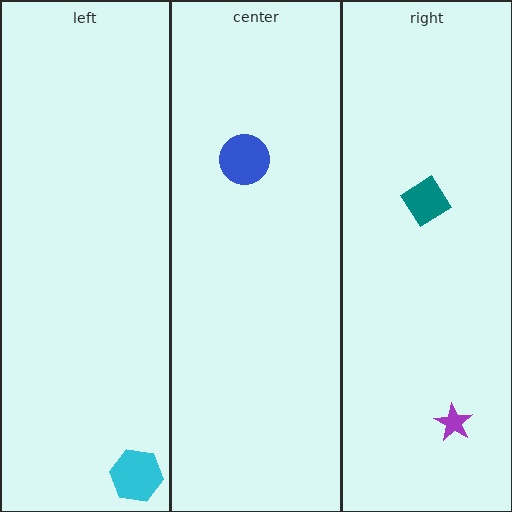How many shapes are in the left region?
1.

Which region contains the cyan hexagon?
The left region.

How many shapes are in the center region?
1.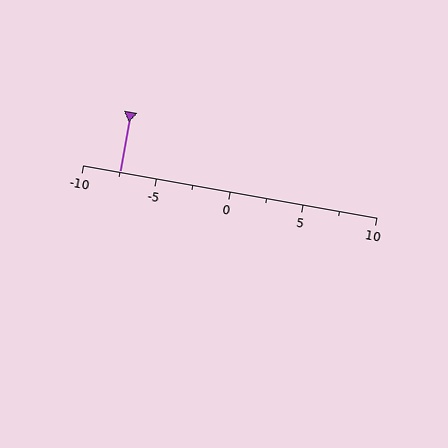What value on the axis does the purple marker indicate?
The marker indicates approximately -7.5.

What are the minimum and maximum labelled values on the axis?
The axis runs from -10 to 10.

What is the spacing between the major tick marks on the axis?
The major ticks are spaced 5 apart.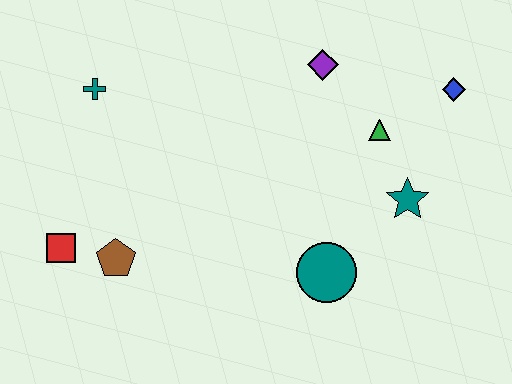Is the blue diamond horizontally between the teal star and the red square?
No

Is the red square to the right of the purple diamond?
No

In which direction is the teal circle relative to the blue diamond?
The teal circle is below the blue diamond.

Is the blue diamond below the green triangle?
No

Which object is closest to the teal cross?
The red square is closest to the teal cross.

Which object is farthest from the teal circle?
The teal cross is farthest from the teal circle.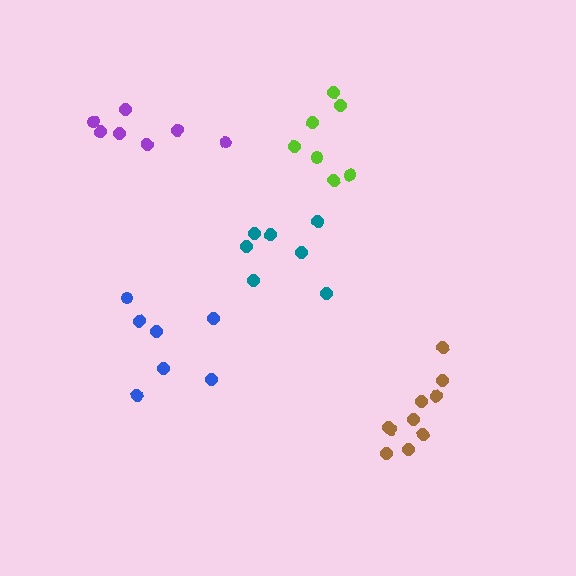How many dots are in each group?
Group 1: 7 dots, Group 2: 7 dots, Group 3: 7 dots, Group 4: 7 dots, Group 5: 10 dots (38 total).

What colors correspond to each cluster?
The clusters are colored: purple, teal, blue, lime, brown.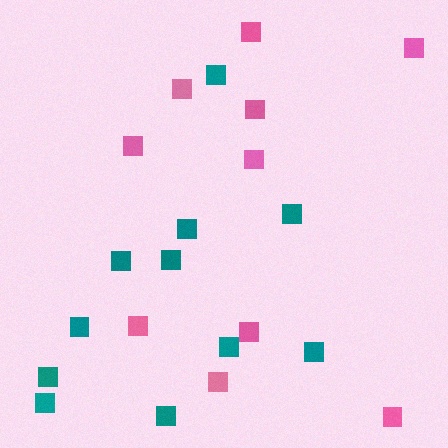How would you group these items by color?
There are 2 groups: one group of teal squares (11) and one group of pink squares (10).